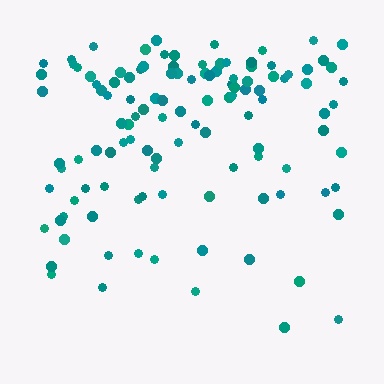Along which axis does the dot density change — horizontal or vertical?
Vertical.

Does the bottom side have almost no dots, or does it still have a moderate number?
Still a moderate number, just noticeably fewer than the top.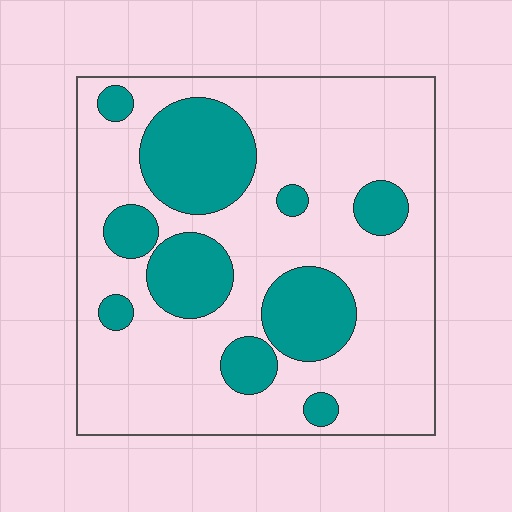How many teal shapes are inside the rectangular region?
10.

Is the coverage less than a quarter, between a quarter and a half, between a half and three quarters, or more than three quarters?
Between a quarter and a half.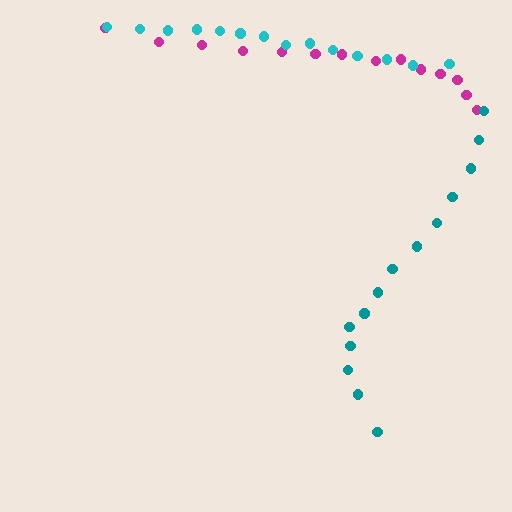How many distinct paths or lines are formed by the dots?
There are 3 distinct paths.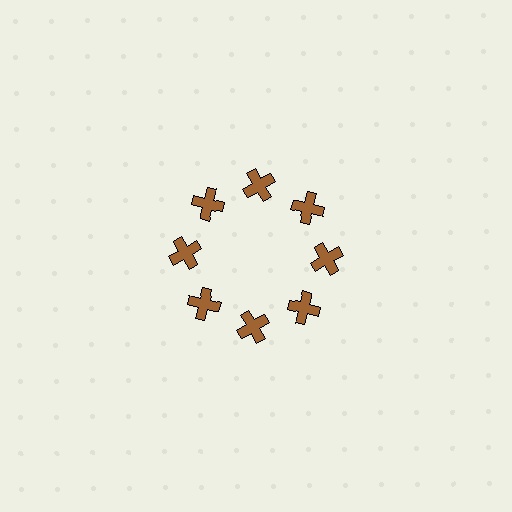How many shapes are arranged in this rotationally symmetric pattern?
There are 8 shapes, arranged in 8 groups of 1.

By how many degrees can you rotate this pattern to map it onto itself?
The pattern maps onto itself every 45 degrees of rotation.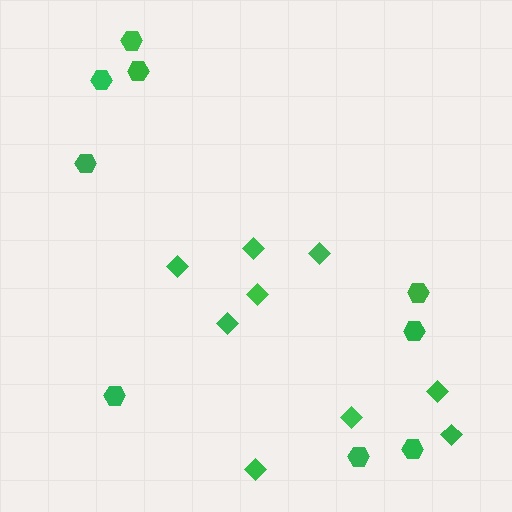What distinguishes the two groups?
There are 2 groups: one group of hexagons (9) and one group of diamonds (9).